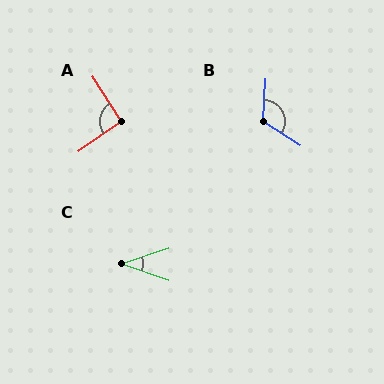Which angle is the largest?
B, at approximately 120 degrees.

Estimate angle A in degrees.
Approximately 92 degrees.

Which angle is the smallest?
C, at approximately 37 degrees.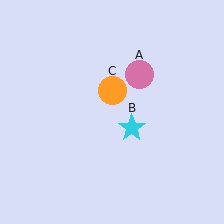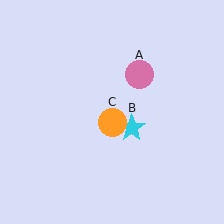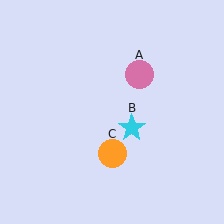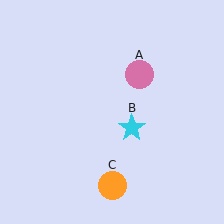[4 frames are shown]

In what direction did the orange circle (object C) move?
The orange circle (object C) moved down.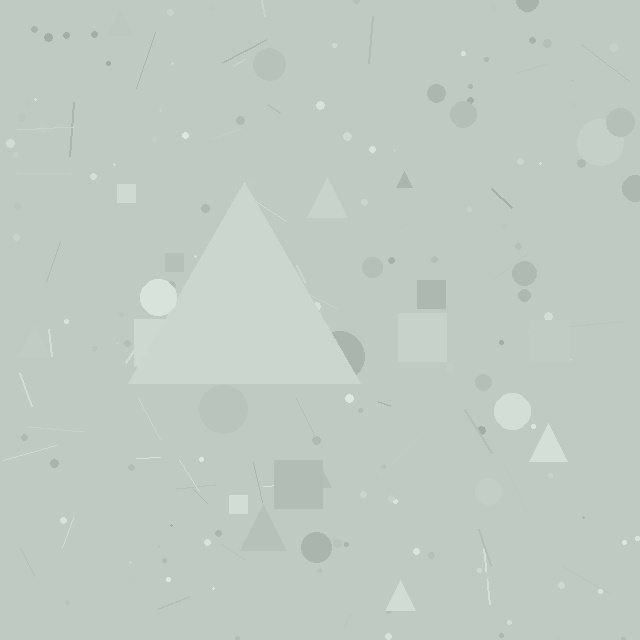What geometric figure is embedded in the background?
A triangle is embedded in the background.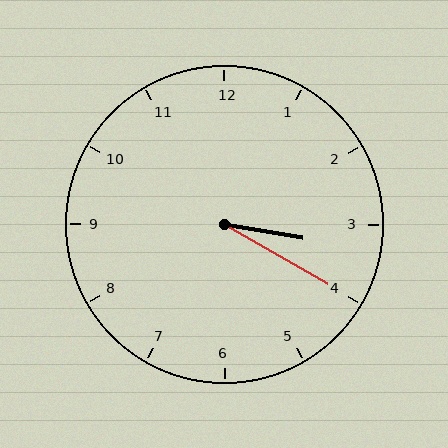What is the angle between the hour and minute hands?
Approximately 20 degrees.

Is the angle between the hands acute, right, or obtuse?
It is acute.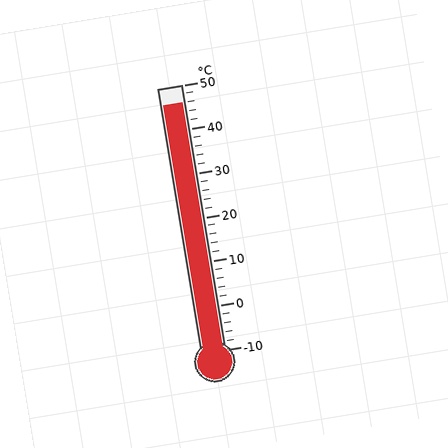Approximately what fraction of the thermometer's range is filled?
The thermometer is filled to approximately 95% of its range.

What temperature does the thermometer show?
The thermometer shows approximately 46°C.